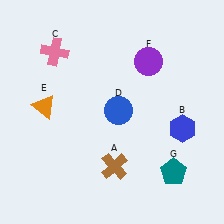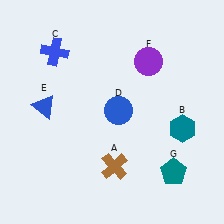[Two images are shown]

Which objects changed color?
B changed from blue to teal. C changed from pink to blue. E changed from orange to blue.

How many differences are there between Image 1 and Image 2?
There are 3 differences between the two images.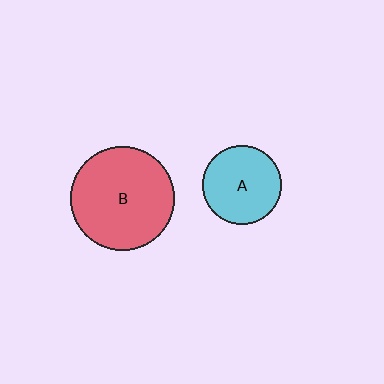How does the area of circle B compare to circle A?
Approximately 1.7 times.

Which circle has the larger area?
Circle B (red).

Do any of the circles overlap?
No, none of the circles overlap.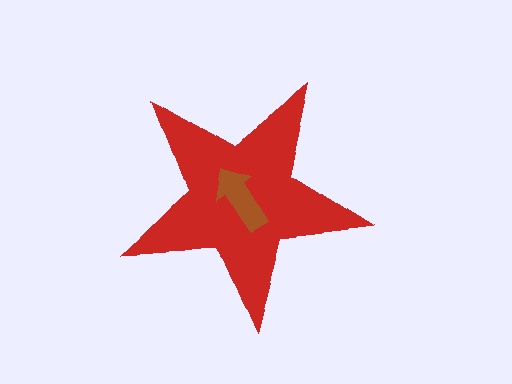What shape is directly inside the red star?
The brown arrow.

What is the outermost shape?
The red star.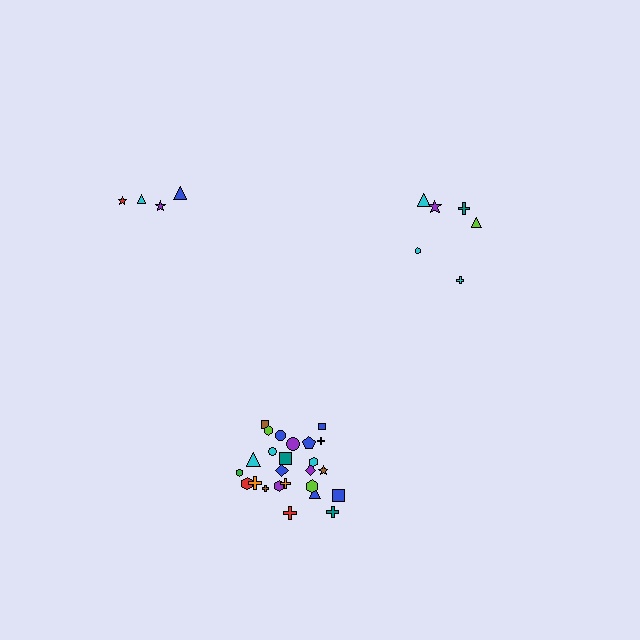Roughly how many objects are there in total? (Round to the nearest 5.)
Roughly 35 objects in total.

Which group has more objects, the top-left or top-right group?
The top-right group.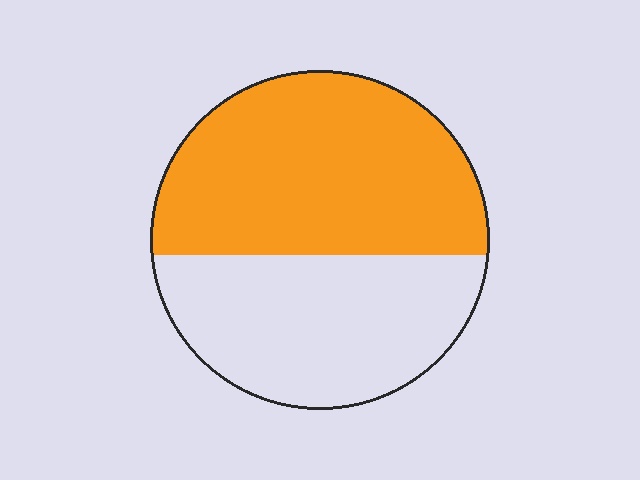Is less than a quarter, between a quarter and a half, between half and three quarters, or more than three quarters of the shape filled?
Between half and three quarters.